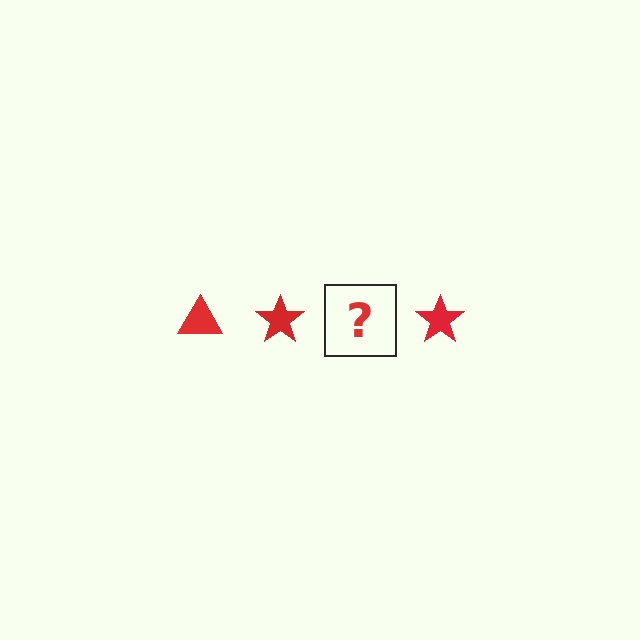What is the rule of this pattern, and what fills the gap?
The rule is that the pattern cycles through triangle, star shapes in red. The gap should be filled with a red triangle.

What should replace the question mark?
The question mark should be replaced with a red triangle.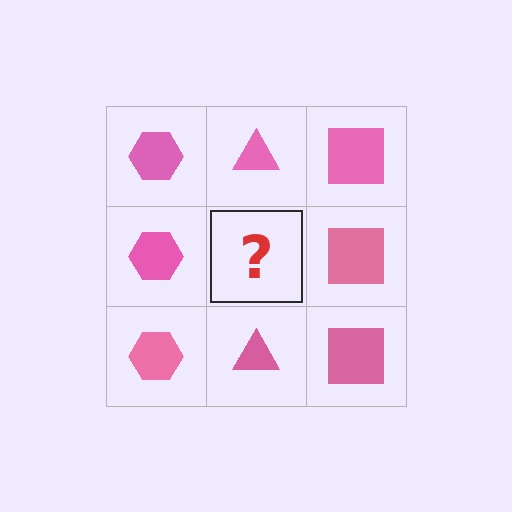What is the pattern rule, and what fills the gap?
The rule is that each column has a consistent shape. The gap should be filled with a pink triangle.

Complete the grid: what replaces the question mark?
The question mark should be replaced with a pink triangle.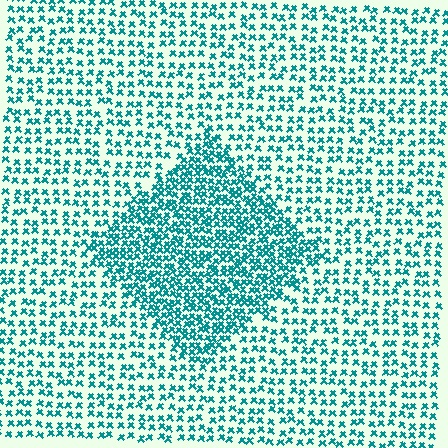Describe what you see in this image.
The image contains small teal elements arranged at two different densities. A diamond-shaped region is visible where the elements are more densely packed than the surrounding area.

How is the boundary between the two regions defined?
The boundary is defined by a change in element density (approximately 2.0x ratio). All elements are the same color, size, and shape.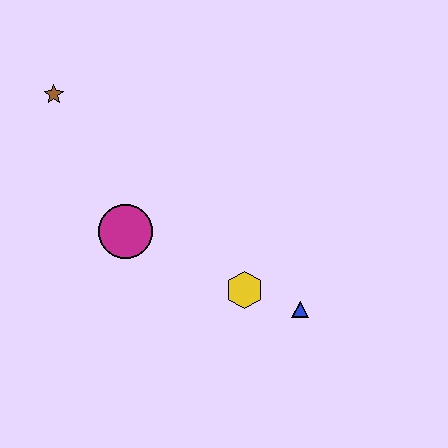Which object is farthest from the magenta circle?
The blue triangle is farthest from the magenta circle.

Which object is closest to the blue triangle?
The yellow hexagon is closest to the blue triangle.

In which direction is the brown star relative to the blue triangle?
The brown star is to the left of the blue triangle.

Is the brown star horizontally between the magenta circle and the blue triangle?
No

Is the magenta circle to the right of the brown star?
Yes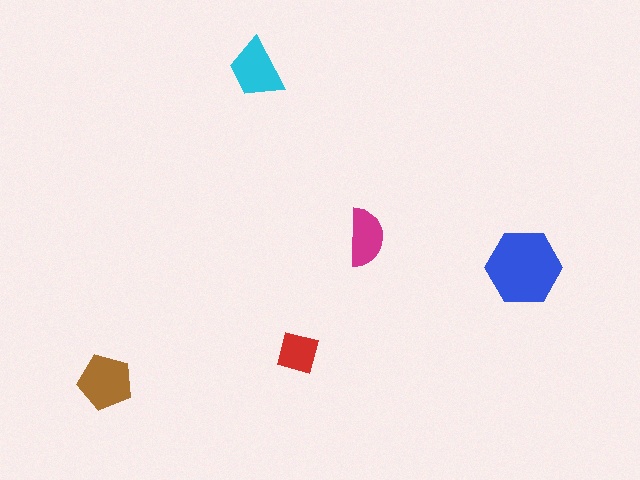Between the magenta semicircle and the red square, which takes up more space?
The magenta semicircle.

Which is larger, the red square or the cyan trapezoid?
The cyan trapezoid.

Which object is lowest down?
The brown pentagon is bottommost.